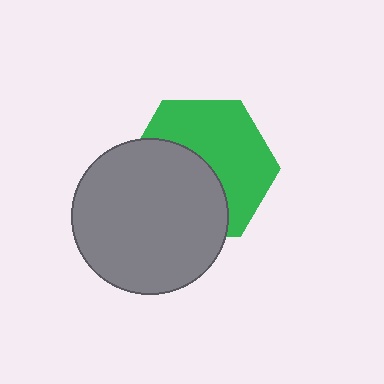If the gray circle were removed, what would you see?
You would see the complete green hexagon.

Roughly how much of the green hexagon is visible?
About half of it is visible (roughly 53%).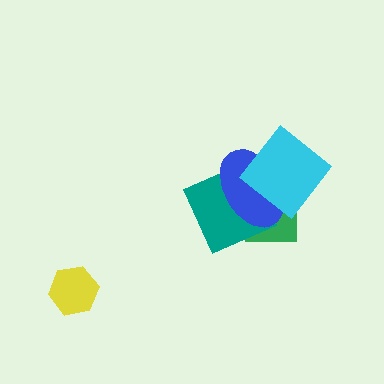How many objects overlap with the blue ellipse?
3 objects overlap with the blue ellipse.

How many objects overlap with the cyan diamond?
3 objects overlap with the cyan diamond.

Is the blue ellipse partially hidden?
Yes, it is partially covered by another shape.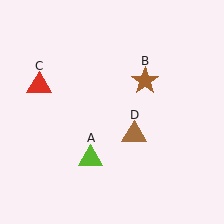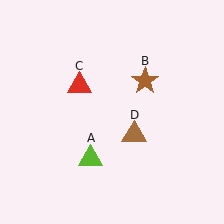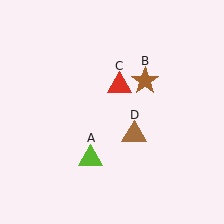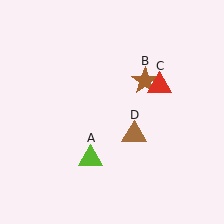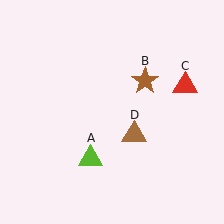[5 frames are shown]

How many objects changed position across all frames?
1 object changed position: red triangle (object C).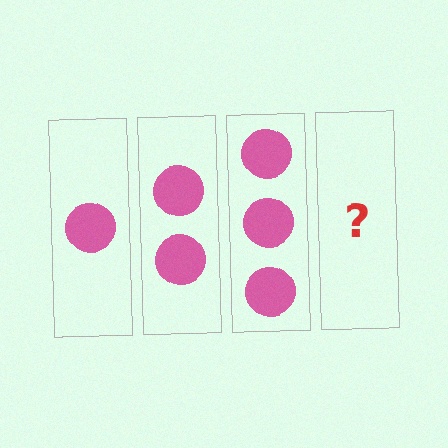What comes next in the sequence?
The next element should be 4 circles.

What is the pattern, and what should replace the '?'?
The pattern is that each step adds one more circle. The '?' should be 4 circles.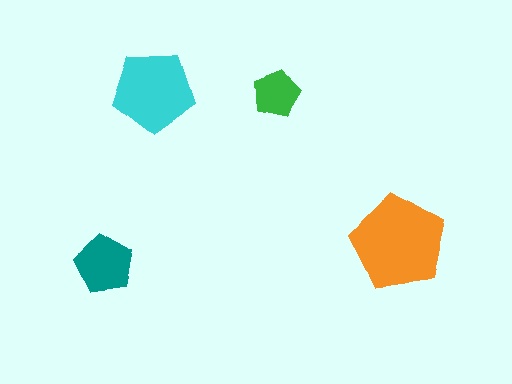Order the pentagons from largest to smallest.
the orange one, the cyan one, the teal one, the green one.